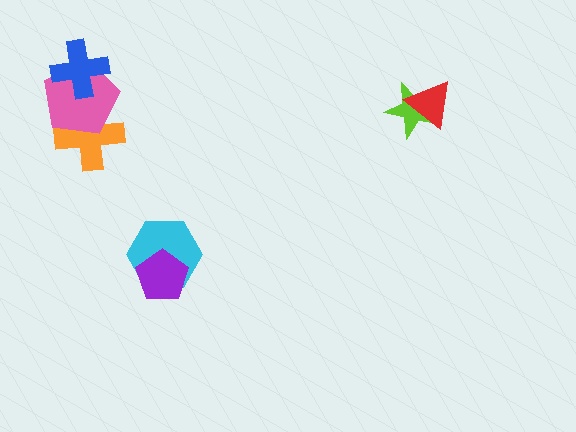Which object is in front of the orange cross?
The pink pentagon is in front of the orange cross.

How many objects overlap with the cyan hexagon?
1 object overlaps with the cyan hexagon.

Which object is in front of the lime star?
The red triangle is in front of the lime star.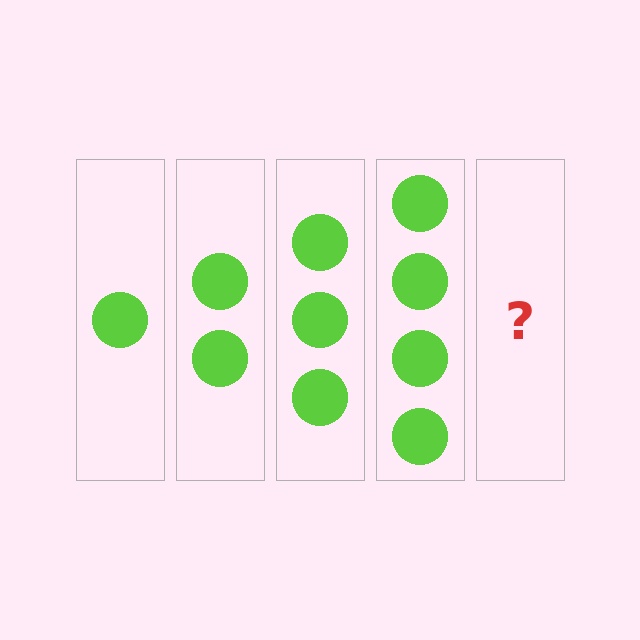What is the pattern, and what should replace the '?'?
The pattern is that each step adds one more circle. The '?' should be 5 circles.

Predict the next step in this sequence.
The next step is 5 circles.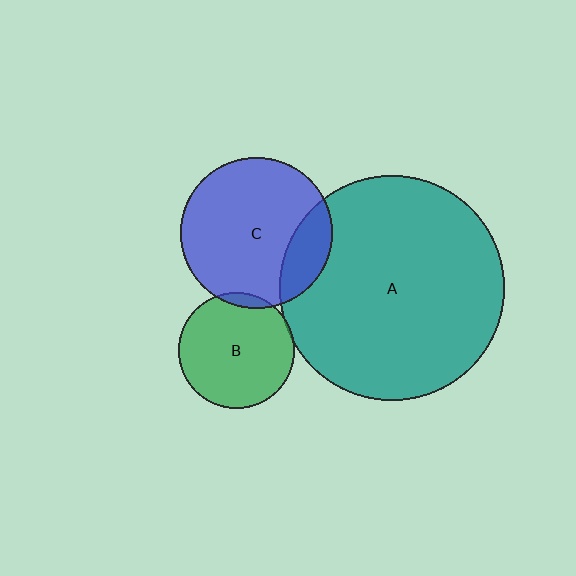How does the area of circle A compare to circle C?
Approximately 2.2 times.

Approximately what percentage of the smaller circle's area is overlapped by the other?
Approximately 5%.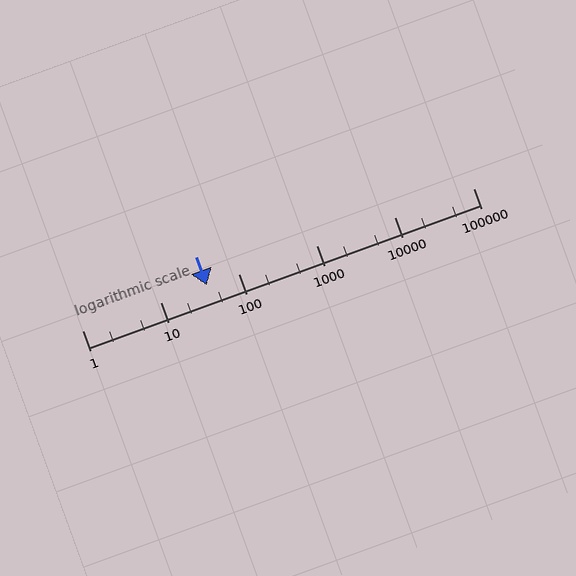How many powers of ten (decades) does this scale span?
The scale spans 5 decades, from 1 to 100000.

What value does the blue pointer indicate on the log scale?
The pointer indicates approximately 39.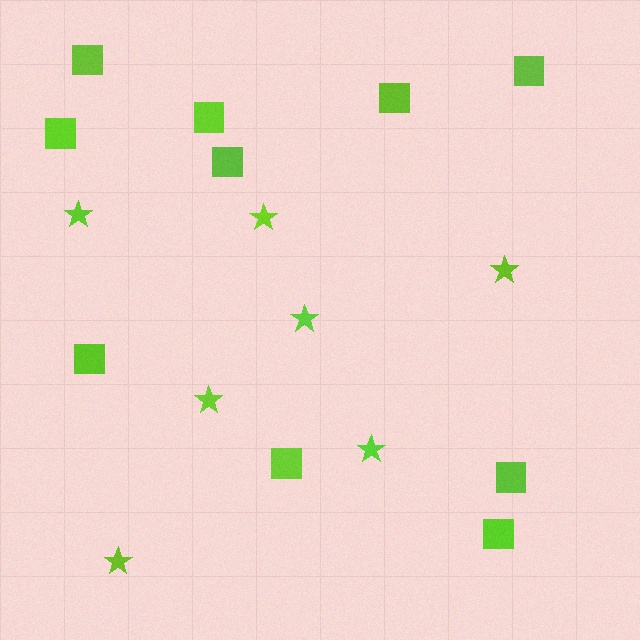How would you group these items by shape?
There are 2 groups: one group of stars (7) and one group of squares (10).